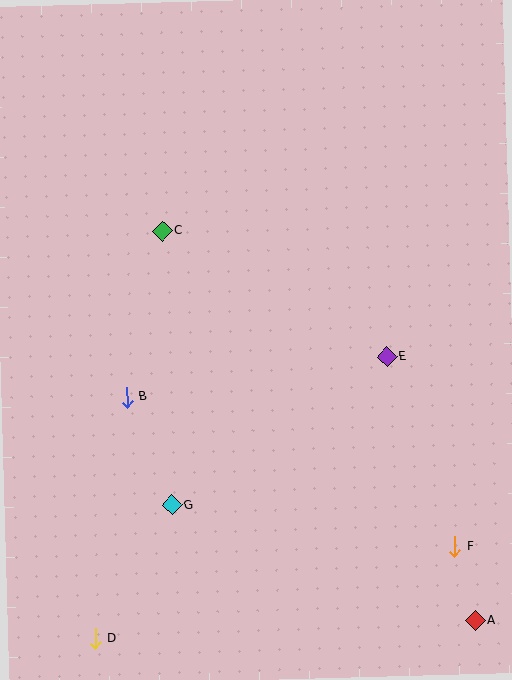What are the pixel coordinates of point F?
Point F is at (455, 546).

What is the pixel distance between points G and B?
The distance between G and B is 118 pixels.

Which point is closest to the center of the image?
Point E at (387, 357) is closest to the center.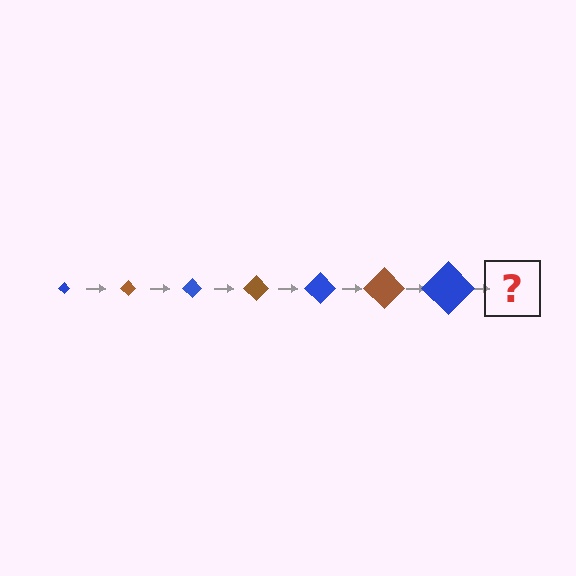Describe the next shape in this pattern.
It should be a brown diamond, larger than the previous one.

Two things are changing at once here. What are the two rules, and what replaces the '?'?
The two rules are that the diamond grows larger each step and the color cycles through blue and brown. The '?' should be a brown diamond, larger than the previous one.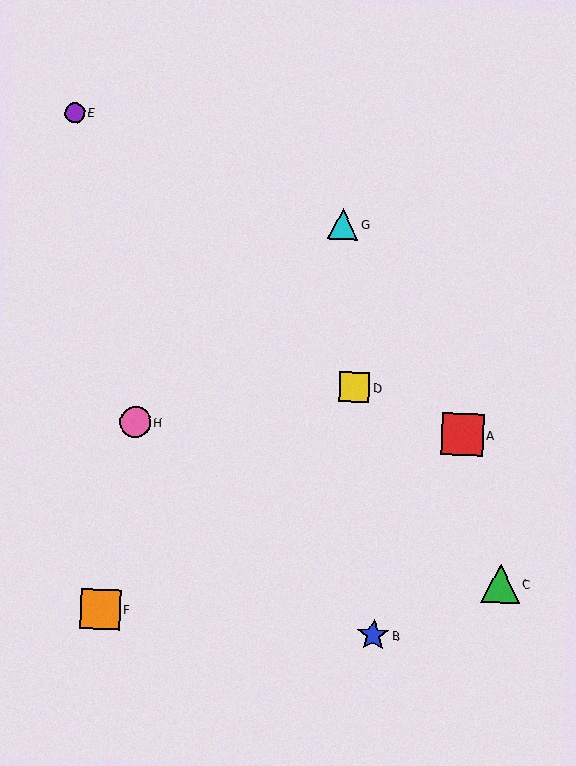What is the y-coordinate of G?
Object G is at y≈224.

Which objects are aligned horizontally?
Objects A, H are aligned horizontally.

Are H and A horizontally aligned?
Yes, both are at y≈422.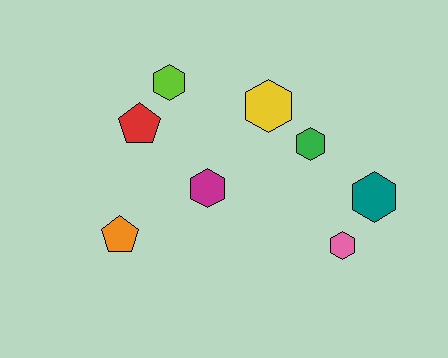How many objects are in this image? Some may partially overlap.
There are 8 objects.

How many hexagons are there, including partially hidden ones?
There are 6 hexagons.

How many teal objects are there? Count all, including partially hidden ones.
There is 1 teal object.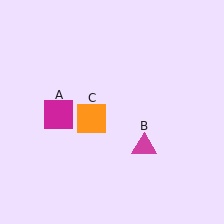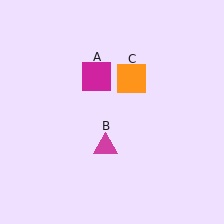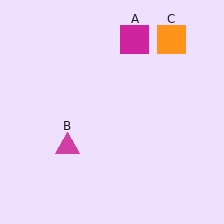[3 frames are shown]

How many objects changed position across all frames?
3 objects changed position: magenta square (object A), magenta triangle (object B), orange square (object C).